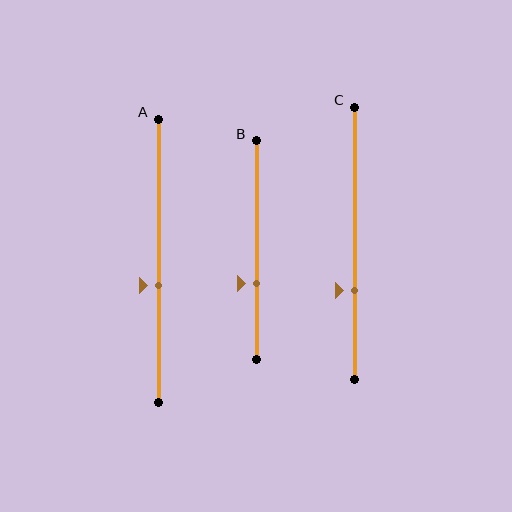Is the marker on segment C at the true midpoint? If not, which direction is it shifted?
No, the marker on segment C is shifted downward by about 17% of the segment length.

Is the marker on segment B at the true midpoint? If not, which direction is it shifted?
No, the marker on segment B is shifted downward by about 15% of the segment length.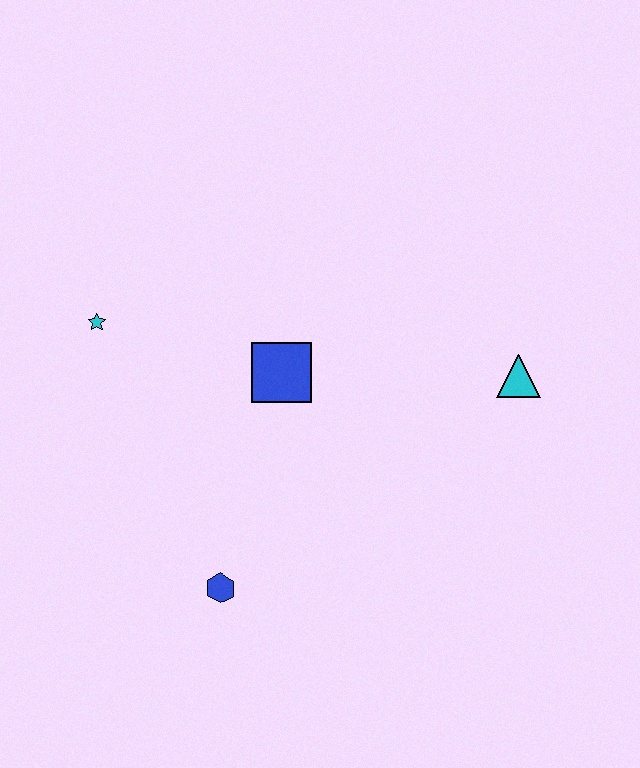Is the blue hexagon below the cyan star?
Yes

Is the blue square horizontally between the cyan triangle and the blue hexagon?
Yes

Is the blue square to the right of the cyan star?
Yes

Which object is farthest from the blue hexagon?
The cyan triangle is farthest from the blue hexagon.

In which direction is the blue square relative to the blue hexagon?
The blue square is above the blue hexagon.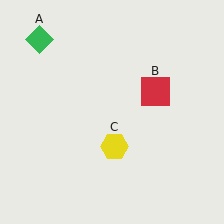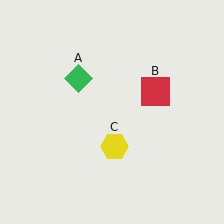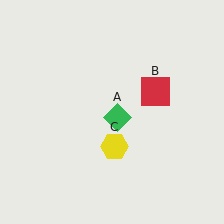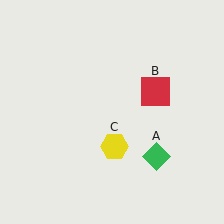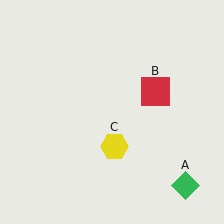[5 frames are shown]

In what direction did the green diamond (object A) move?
The green diamond (object A) moved down and to the right.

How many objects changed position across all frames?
1 object changed position: green diamond (object A).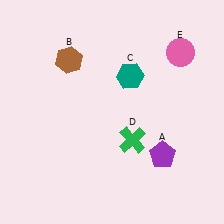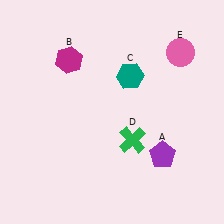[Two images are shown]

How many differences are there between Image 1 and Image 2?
There is 1 difference between the two images.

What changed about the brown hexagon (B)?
In Image 1, B is brown. In Image 2, it changed to magenta.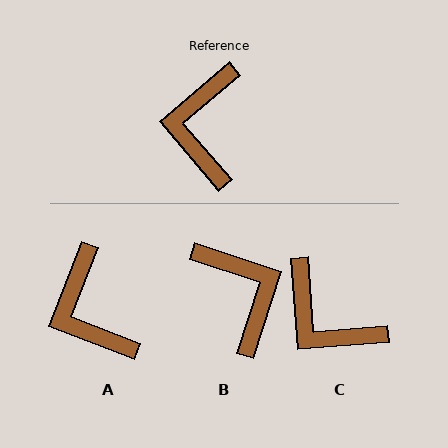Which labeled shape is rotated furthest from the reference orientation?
B, about 149 degrees away.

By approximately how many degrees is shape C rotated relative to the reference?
Approximately 54 degrees counter-clockwise.